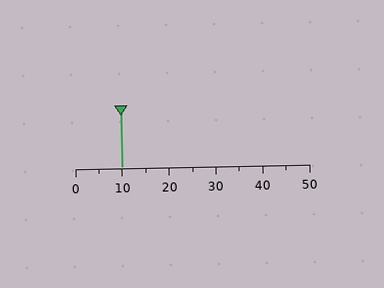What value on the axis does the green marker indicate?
The marker indicates approximately 10.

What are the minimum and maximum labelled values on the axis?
The axis runs from 0 to 50.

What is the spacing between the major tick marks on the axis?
The major ticks are spaced 10 apart.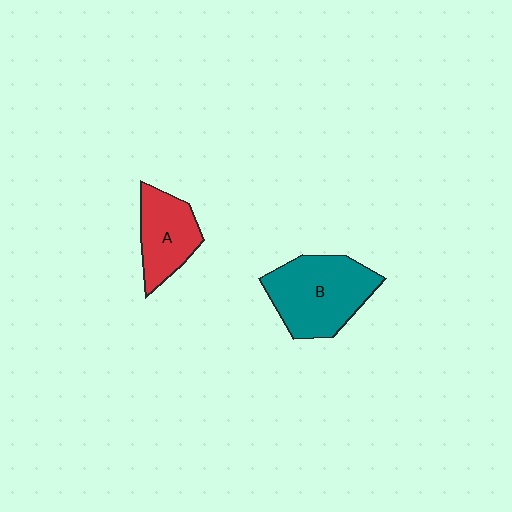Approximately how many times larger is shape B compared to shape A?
Approximately 1.5 times.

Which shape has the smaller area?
Shape A (red).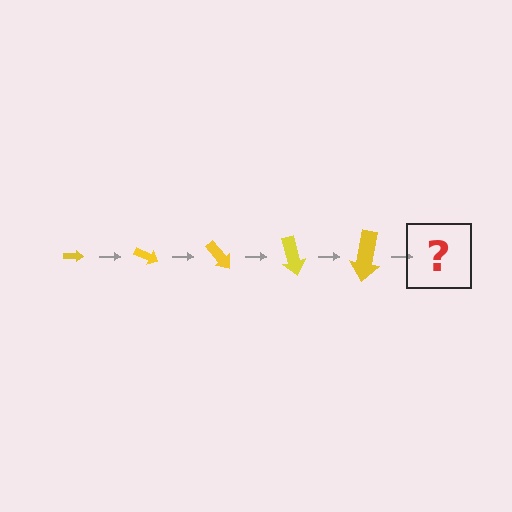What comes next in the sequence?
The next element should be an arrow, larger than the previous one and rotated 125 degrees from the start.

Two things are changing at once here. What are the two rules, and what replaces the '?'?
The two rules are that the arrow grows larger each step and it rotates 25 degrees each step. The '?' should be an arrow, larger than the previous one and rotated 125 degrees from the start.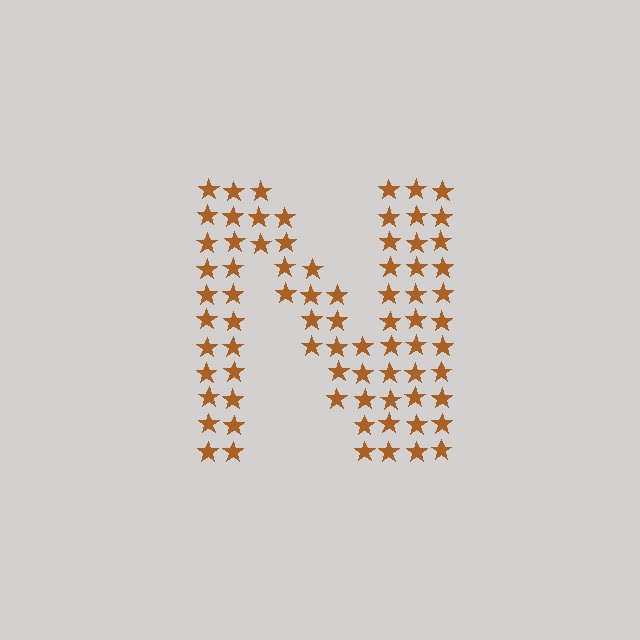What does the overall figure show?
The overall figure shows the letter N.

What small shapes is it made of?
It is made of small stars.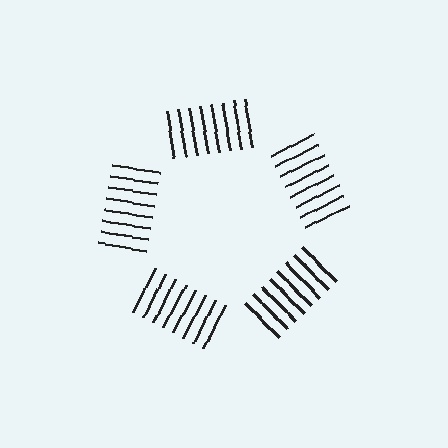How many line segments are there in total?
40 — 8 along each of the 5 edges.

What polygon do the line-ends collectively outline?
An illusory pentagon — the line segments terminate on its edges but no continuous stroke is drawn.